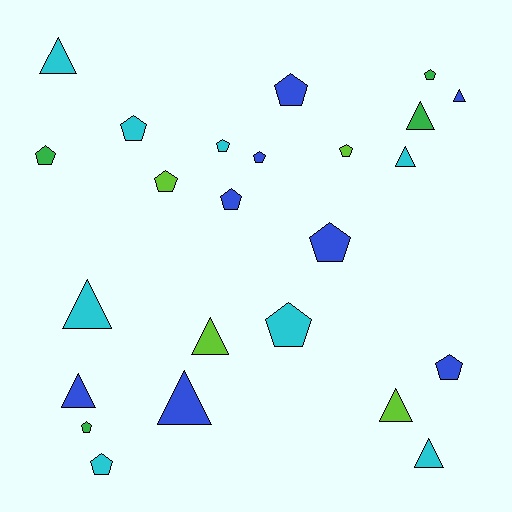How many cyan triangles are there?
There are 4 cyan triangles.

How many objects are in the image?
There are 24 objects.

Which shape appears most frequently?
Pentagon, with 14 objects.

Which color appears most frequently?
Blue, with 8 objects.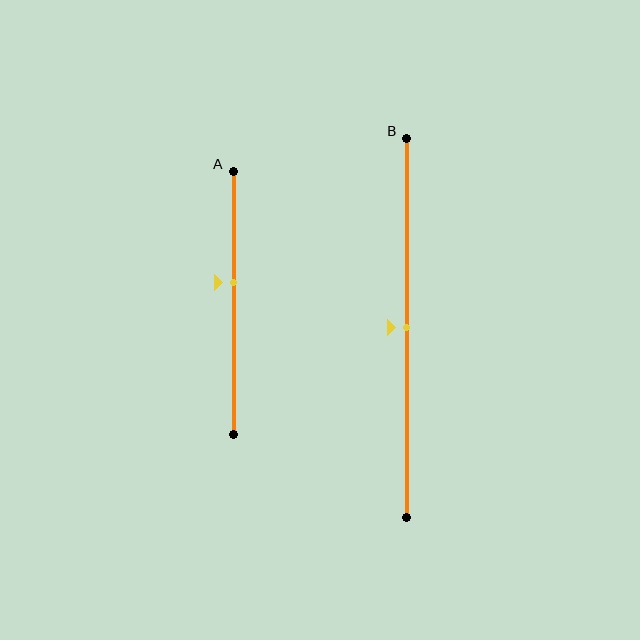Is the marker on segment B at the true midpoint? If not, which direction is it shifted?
Yes, the marker on segment B is at the true midpoint.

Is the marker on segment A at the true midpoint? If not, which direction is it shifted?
No, the marker on segment A is shifted upward by about 8% of the segment length.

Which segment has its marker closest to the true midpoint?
Segment B has its marker closest to the true midpoint.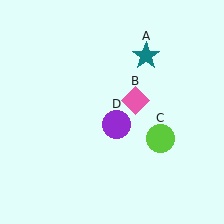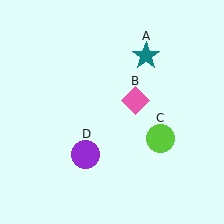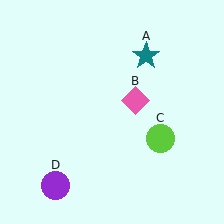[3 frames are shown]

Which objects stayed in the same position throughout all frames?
Teal star (object A) and pink diamond (object B) and lime circle (object C) remained stationary.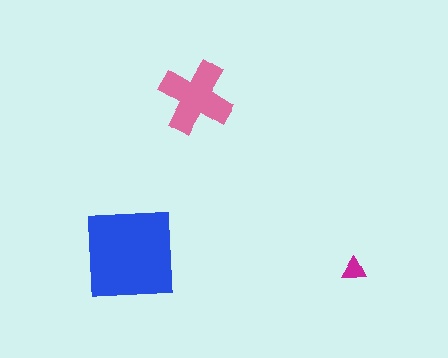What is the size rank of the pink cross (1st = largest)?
2nd.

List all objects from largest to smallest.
The blue square, the pink cross, the magenta triangle.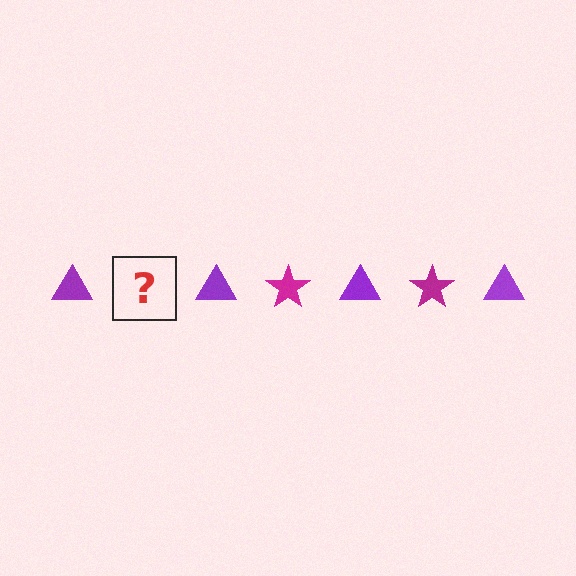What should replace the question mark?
The question mark should be replaced with a magenta star.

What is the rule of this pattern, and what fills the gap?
The rule is that the pattern alternates between purple triangle and magenta star. The gap should be filled with a magenta star.